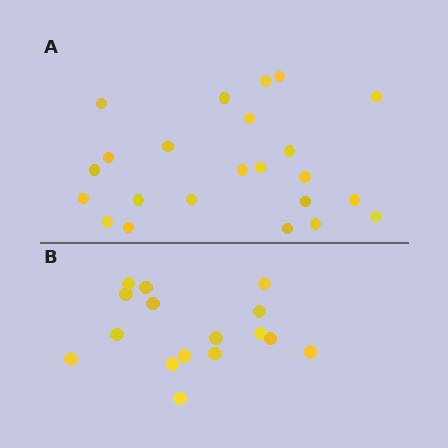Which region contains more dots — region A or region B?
Region A (the top region) has more dots.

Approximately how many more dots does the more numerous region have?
Region A has roughly 8 or so more dots than region B.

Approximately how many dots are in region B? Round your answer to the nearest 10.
About 20 dots. (The exact count is 16, which rounds to 20.)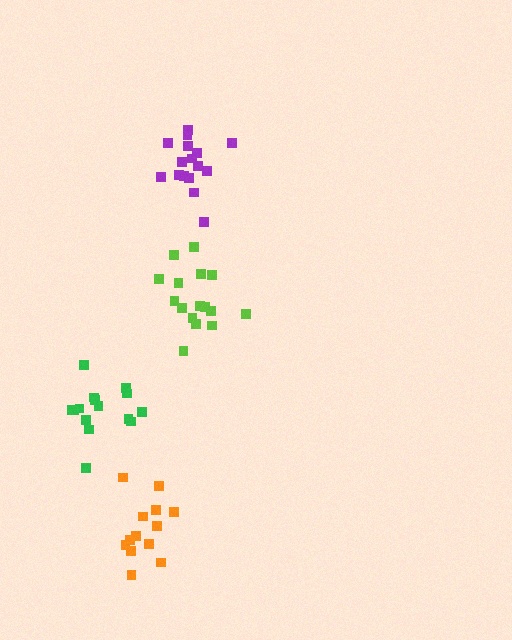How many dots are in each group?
Group 1: 16 dots, Group 2: 16 dots, Group 3: 13 dots, Group 4: 15 dots (60 total).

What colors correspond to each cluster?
The clusters are colored: purple, lime, orange, green.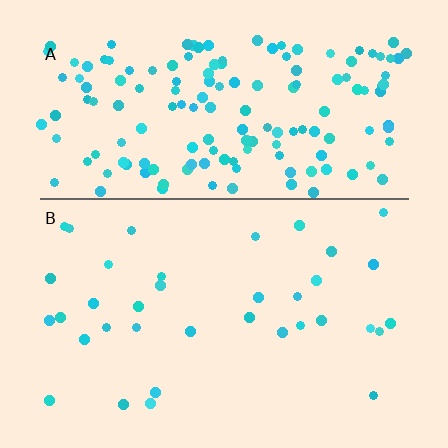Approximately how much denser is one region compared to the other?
Approximately 4.5× — region A over region B.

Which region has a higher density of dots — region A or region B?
A (the top).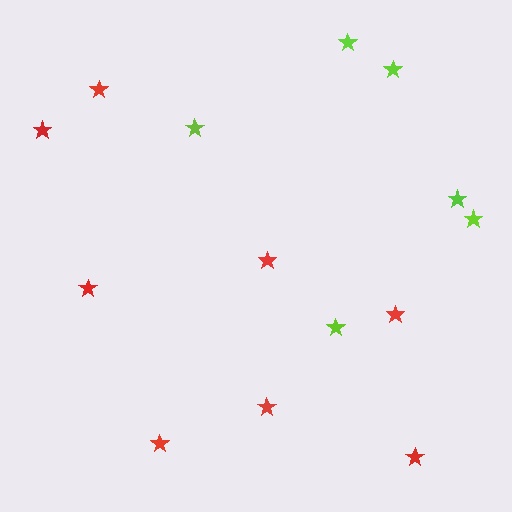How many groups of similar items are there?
There are 2 groups: one group of lime stars (6) and one group of red stars (8).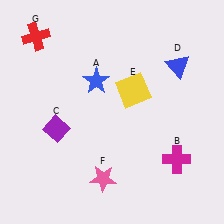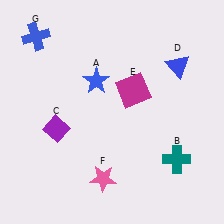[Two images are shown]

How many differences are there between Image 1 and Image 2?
There are 3 differences between the two images.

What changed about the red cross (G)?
In Image 1, G is red. In Image 2, it changed to blue.